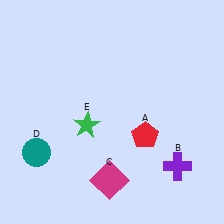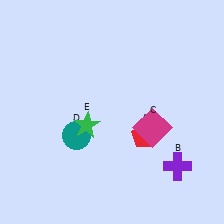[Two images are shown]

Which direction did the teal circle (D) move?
The teal circle (D) moved right.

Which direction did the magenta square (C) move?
The magenta square (C) moved up.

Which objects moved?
The objects that moved are: the magenta square (C), the teal circle (D).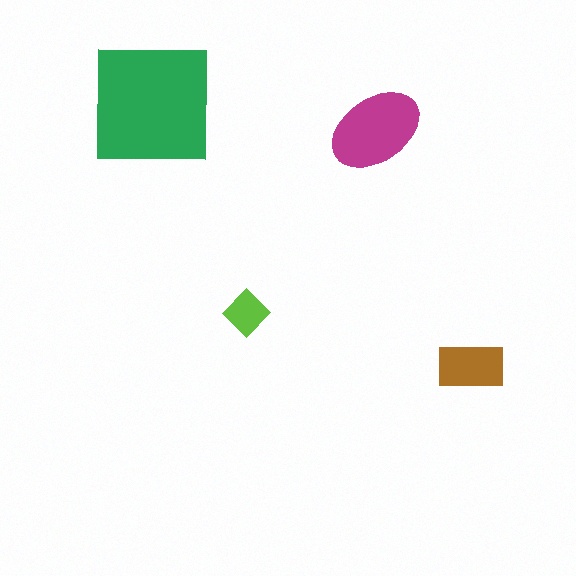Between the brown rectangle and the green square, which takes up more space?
The green square.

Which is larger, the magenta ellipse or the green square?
The green square.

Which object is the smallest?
The lime diamond.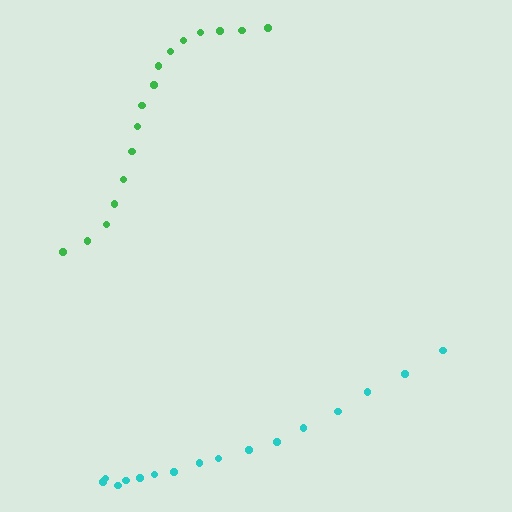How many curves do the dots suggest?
There are 2 distinct paths.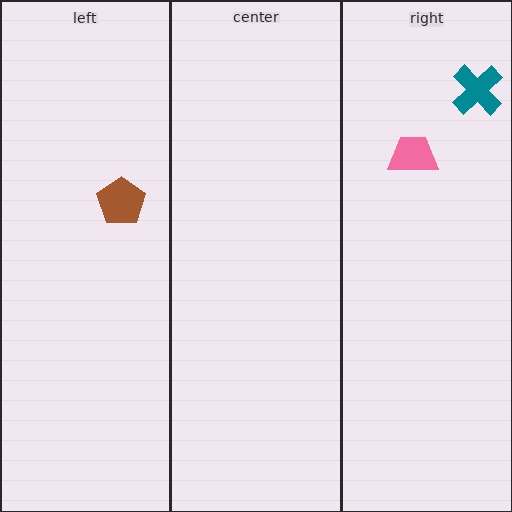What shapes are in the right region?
The pink trapezoid, the teal cross.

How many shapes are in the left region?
1.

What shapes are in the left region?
The brown pentagon.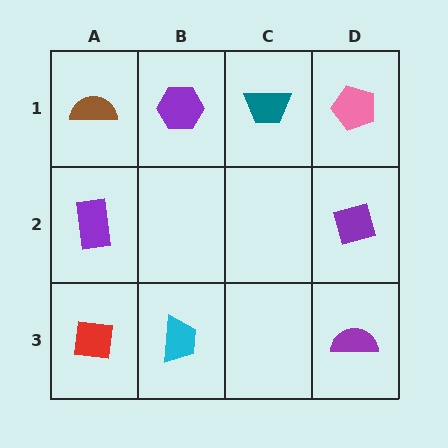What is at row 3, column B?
A cyan trapezoid.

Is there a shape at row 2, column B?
No, that cell is empty.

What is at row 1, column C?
A teal trapezoid.